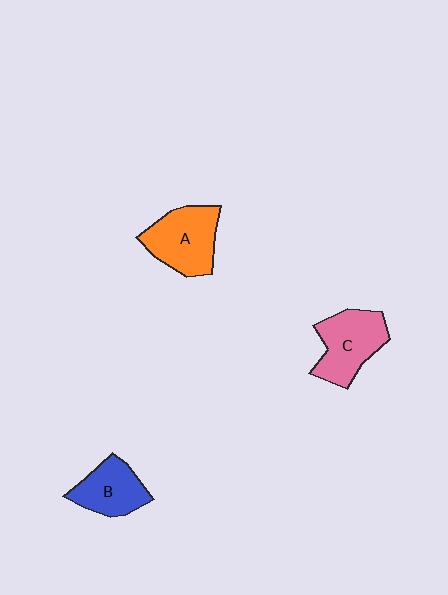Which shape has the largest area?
Shape A (orange).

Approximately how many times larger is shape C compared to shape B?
Approximately 1.3 times.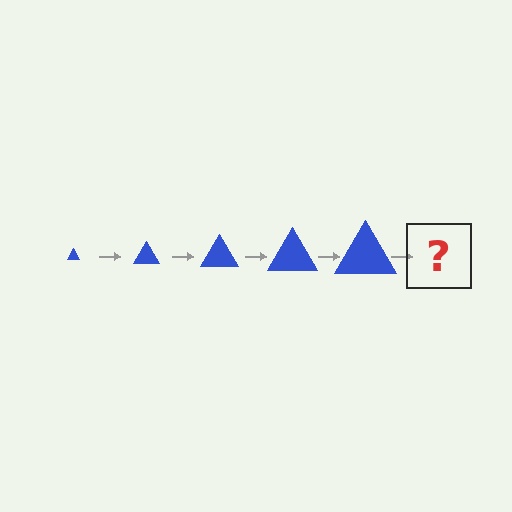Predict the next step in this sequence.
The next step is a blue triangle, larger than the previous one.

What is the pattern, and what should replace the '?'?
The pattern is that the triangle gets progressively larger each step. The '?' should be a blue triangle, larger than the previous one.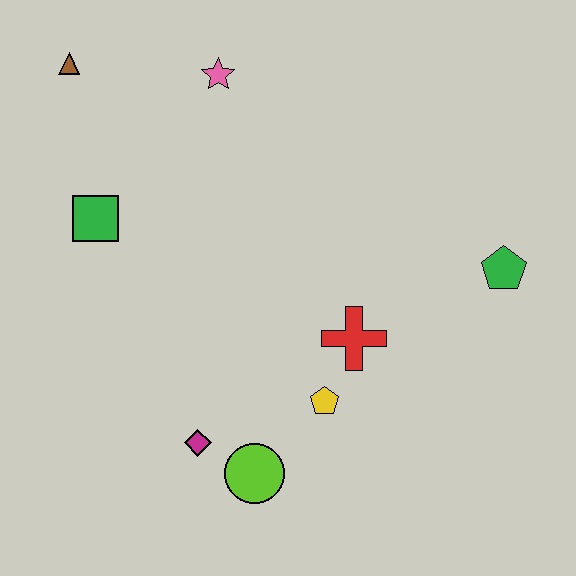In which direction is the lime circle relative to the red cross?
The lime circle is below the red cross.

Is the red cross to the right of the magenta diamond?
Yes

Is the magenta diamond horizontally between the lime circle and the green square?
Yes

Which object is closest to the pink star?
The brown triangle is closest to the pink star.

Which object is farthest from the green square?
The green pentagon is farthest from the green square.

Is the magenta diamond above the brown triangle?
No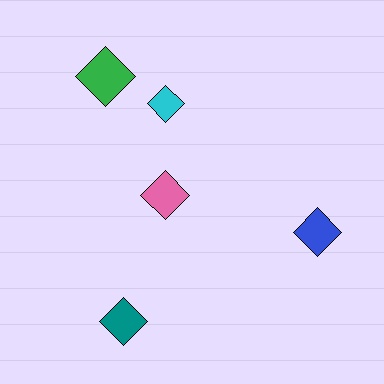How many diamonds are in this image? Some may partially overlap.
There are 5 diamonds.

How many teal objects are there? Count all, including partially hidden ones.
There is 1 teal object.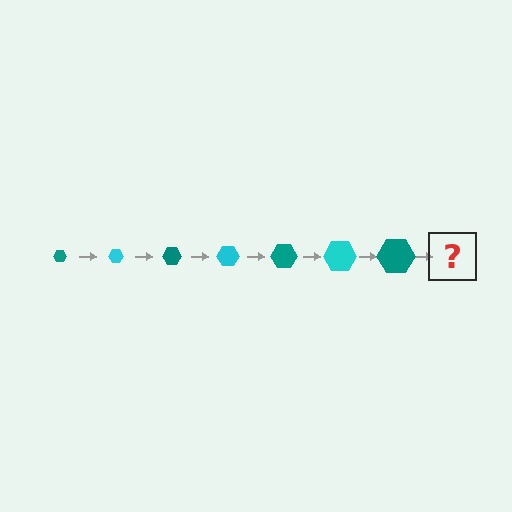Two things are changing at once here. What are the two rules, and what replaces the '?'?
The two rules are that the hexagon grows larger each step and the color cycles through teal and cyan. The '?' should be a cyan hexagon, larger than the previous one.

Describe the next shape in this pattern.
It should be a cyan hexagon, larger than the previous one.